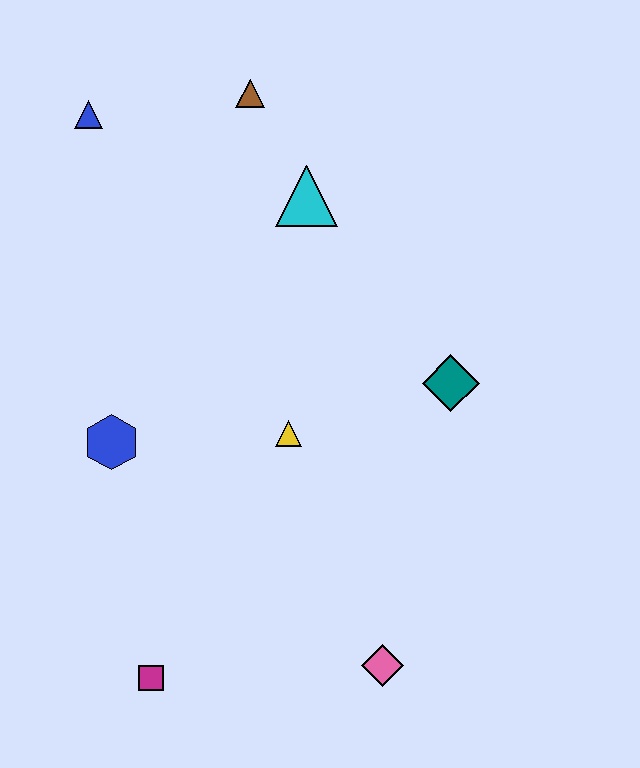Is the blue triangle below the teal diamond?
No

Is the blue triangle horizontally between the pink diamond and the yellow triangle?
No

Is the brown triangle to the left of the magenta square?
No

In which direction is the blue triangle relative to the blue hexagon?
The blue triangle is above the blue hexagon.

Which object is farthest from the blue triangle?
The pink diamond is farthest from the blue triangle.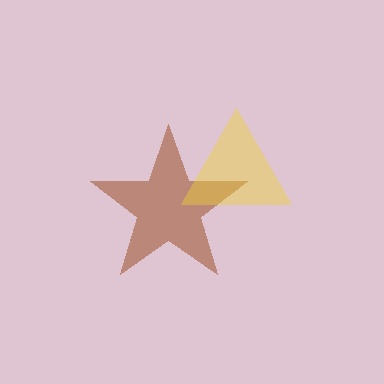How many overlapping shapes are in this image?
There are 2 overlapping shapes in the image.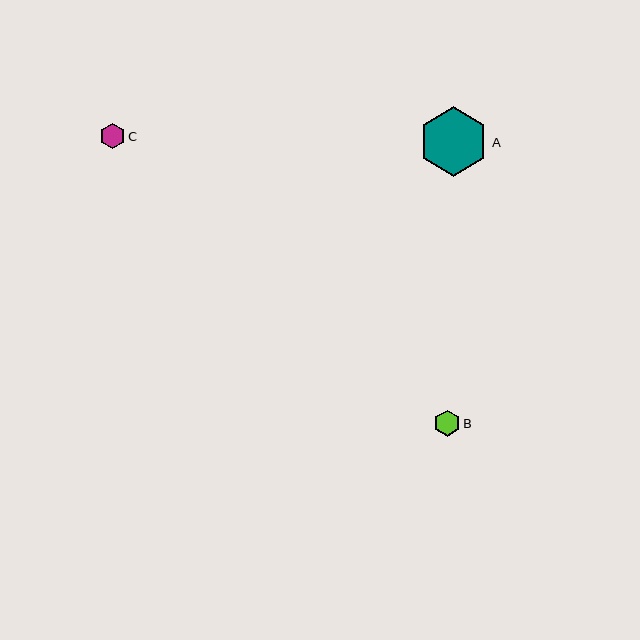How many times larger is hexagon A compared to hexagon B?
Hexagon A is approximately 2.7 times the size of hexagon B.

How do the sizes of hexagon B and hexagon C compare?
Hexagon B and hexagon C are approximately the same size.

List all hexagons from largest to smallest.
From largest to smallest: A, B, C.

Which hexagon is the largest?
Hexagon A is the largest with a size of approximately 69 pixels.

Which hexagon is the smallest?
Hexagon C is the smallest with a size of approximately 26 pixels.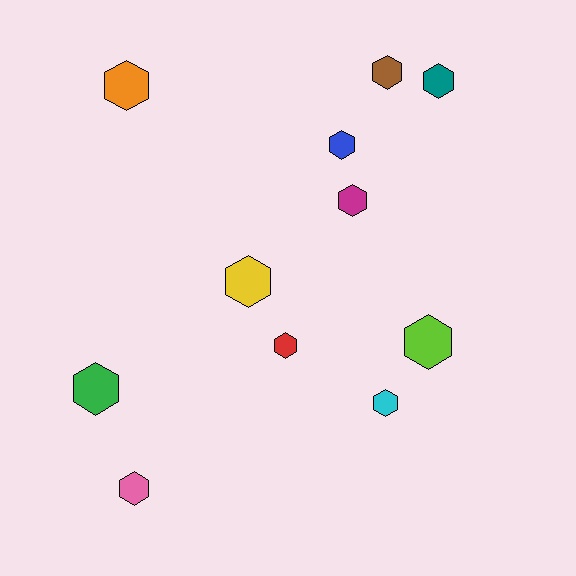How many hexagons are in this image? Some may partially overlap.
There are 11 hexagons.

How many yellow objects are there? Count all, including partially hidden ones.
There is 1 yellow object.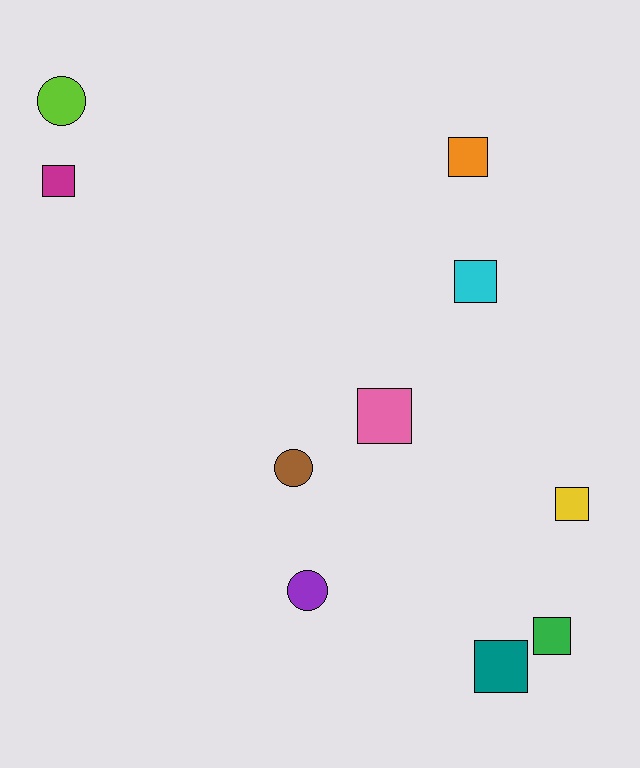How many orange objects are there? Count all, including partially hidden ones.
There is 1 orange object.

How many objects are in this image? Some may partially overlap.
There are 10 objects.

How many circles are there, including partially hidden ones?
There are 3 circles.